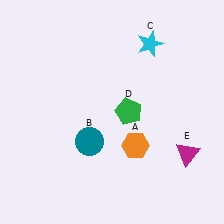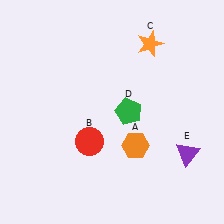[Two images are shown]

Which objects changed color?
B changed from teal to red. C changed from cyan to orange. E changed from magenta to purple.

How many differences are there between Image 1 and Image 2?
There are 3 differences between the two images.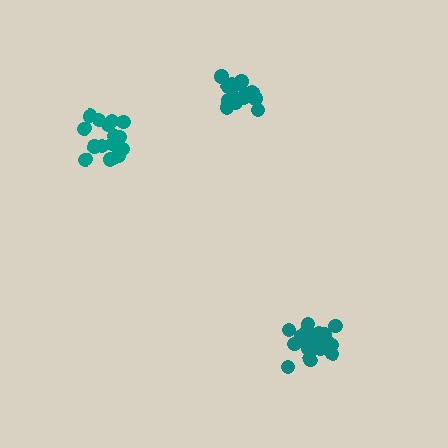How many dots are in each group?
Group 1: 16 dots, Group 2: 19 dots, Group 3: 17 dots (52 total).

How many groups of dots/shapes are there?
There are 3 groups.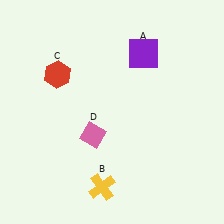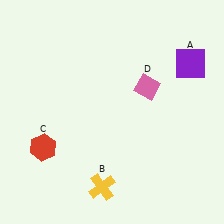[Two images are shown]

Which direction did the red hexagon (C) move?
The red hexagon (C) moved down.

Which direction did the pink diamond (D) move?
The pink diamond (D) moved right.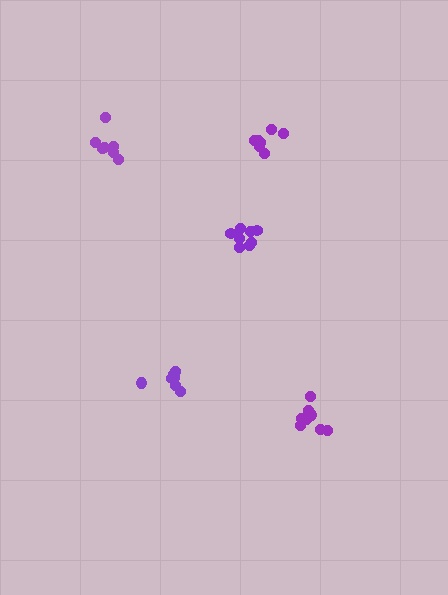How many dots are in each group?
Group 1: 7 dots, Group 2: 8 dots, Group 3: 7 dots, Group 4: 8 dots, Group 5: 7 dots (37 total).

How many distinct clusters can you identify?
There are 5 distinct clusters.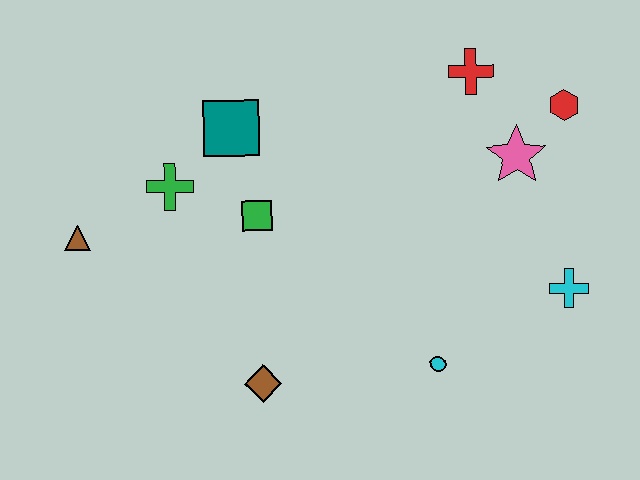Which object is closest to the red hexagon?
The pink star is closest to the red hexagon.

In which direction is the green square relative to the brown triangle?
The green square is to the right of the brown triangle.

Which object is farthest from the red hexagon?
The brown triangle is farthest from the red hexagon.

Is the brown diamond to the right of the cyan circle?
No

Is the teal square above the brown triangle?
Yes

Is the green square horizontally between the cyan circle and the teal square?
Yes